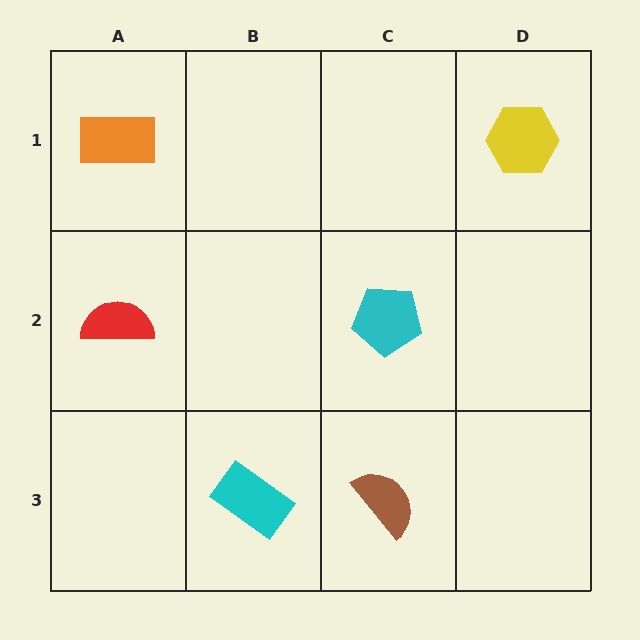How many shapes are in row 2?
2 shapes.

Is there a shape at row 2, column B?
No, that cell is empty.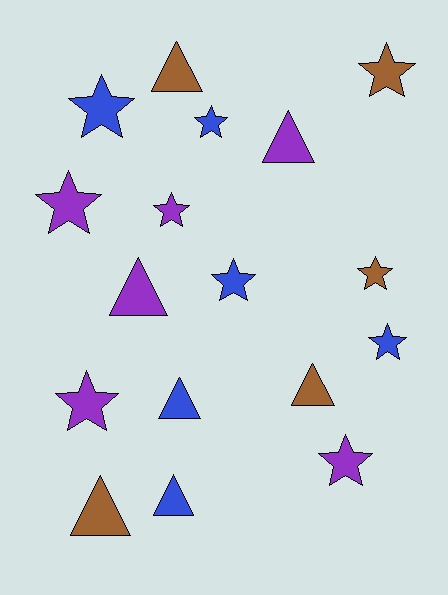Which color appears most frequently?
Blue, with 6 objects.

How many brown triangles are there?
There are 3 brown triangles.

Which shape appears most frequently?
Star, with 10 objects.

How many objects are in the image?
There are 17 objects.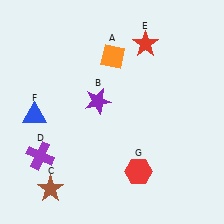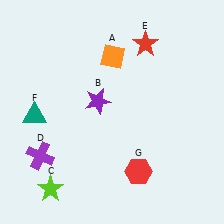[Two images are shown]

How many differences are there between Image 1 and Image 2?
There are 2 differences between the two images.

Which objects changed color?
C changed from brown to lime. F changed from blue to teal.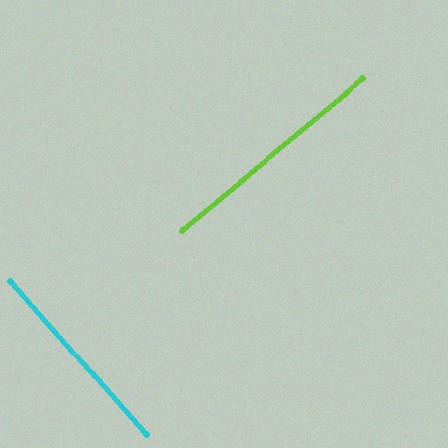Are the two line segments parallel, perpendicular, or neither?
Perpendicular — they meet at approximately 88°.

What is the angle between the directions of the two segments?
Approximately 88 degrees.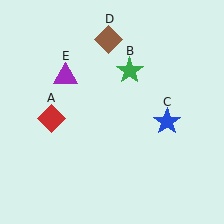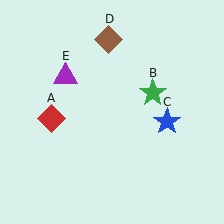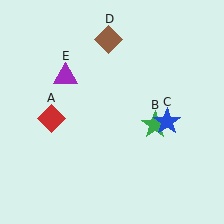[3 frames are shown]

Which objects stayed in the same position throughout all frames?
Red diamond (object A) and blue star (object C) and brown diamond (object D) and purple triangle (object E) remained stationary.